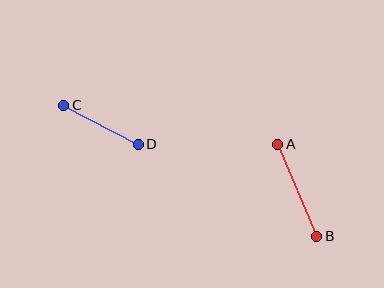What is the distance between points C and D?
The distance is approximately 84 pixels.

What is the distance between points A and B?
The distance is approximately 100 pixels.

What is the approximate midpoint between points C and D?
The midpoint is at approximately (101, 125) pixels.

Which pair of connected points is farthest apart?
Points A and B are farthest apart.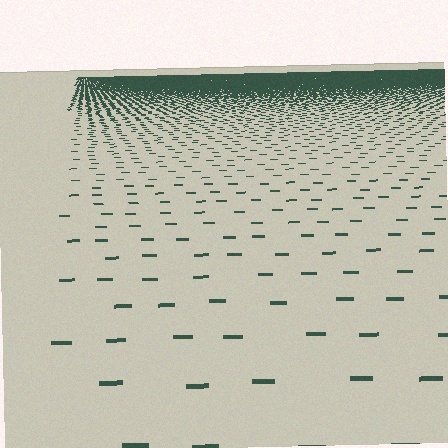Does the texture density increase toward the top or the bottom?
Density increases toward the top.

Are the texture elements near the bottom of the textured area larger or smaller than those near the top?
Larger. Near the bottom, elements are closer to the viewer and appear at a bigger on-screen size.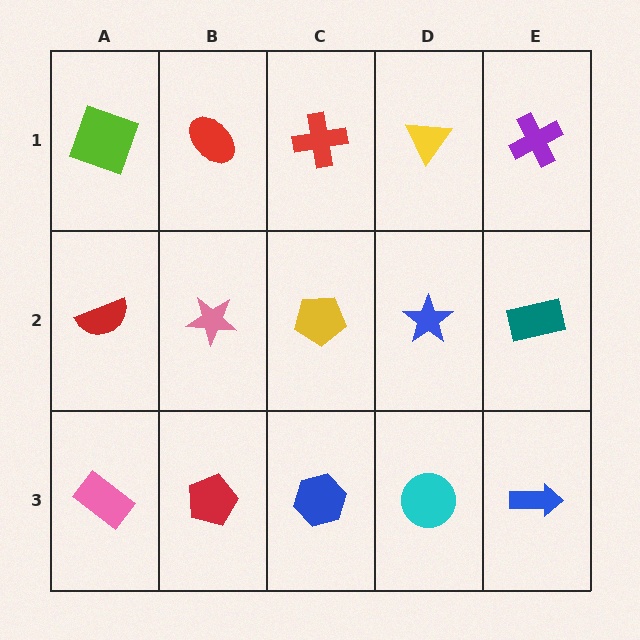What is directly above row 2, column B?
A red ellipse.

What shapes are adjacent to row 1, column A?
A red semicircle (row 2, column A), a red ellipse (row 1, column B).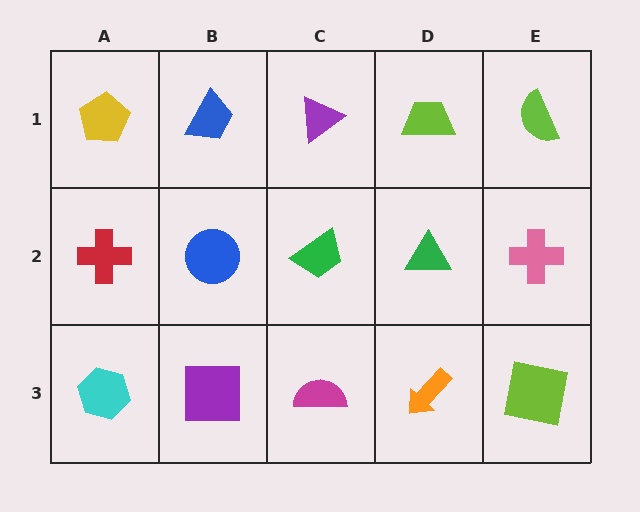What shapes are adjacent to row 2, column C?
A purple triangle (row 1, column C), a magenta semicircle (row 3, column C), a blue circle (row 2, column B), a green triangle (row 2, column D).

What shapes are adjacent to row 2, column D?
A lime trapezoid (row 1, column D), an orange arrow (row 3, column D), a green trapezoid (row 2, column C), a pink cross (row 2, column E).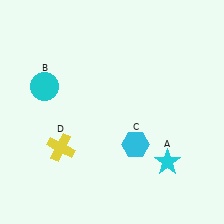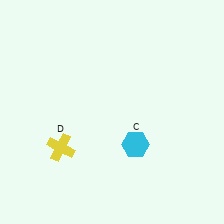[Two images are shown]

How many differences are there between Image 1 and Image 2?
There are 2 differences between the two images.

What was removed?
The cyan circle (B), the cyan star (A) were removed in Image 2.